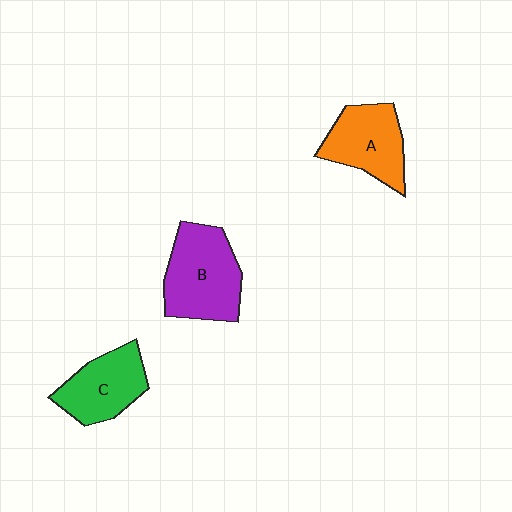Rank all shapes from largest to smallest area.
From largest to smallest: B (purple), A (orange), C (green).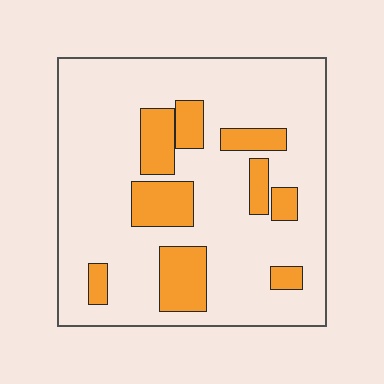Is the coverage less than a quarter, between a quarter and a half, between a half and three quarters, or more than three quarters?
Less than a quarter.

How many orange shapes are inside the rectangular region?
9.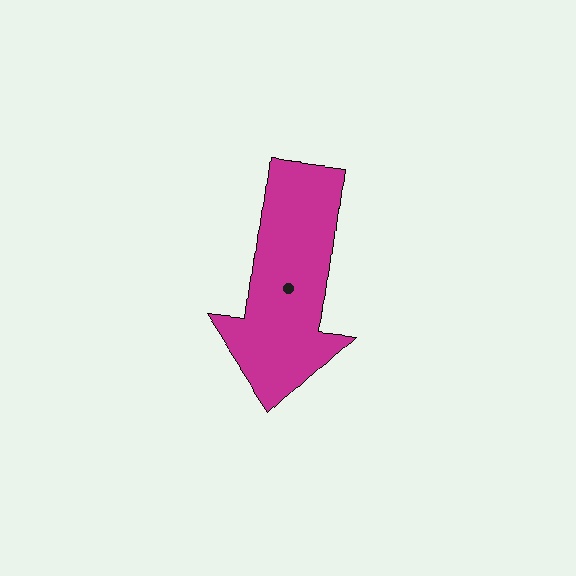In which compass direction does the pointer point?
South.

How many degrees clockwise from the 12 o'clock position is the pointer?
Approximately 187 degrees.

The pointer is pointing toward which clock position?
Roughly 6 o'clock.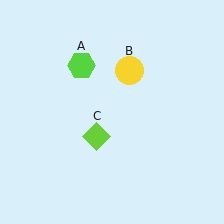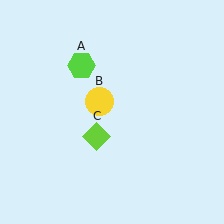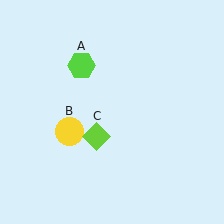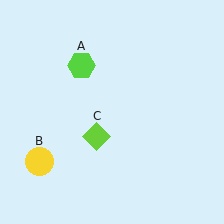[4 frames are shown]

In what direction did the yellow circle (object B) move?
The yellow circle (object B) moved down and to the left.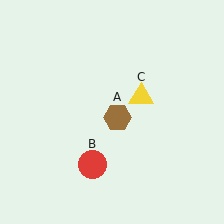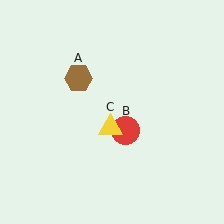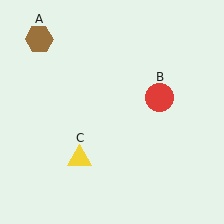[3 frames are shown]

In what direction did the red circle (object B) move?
The red circle (object B) moved up and to the right.